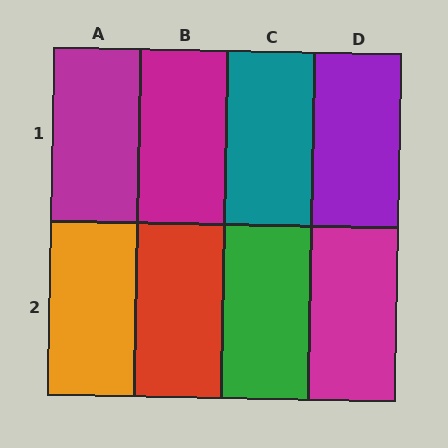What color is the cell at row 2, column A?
Orange.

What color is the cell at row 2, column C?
Green.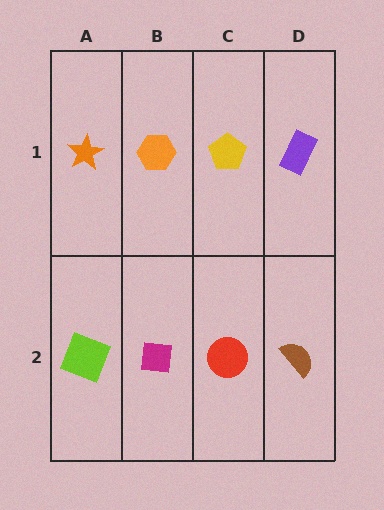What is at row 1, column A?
An orange star.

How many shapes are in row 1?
4 shapes.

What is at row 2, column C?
A red circle.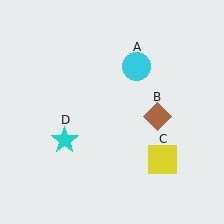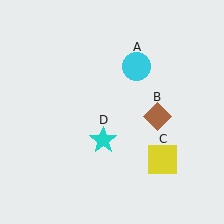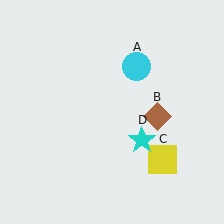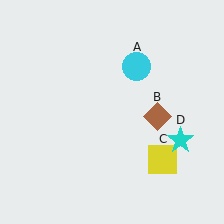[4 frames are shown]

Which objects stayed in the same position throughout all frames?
Cyan circle (object A) and brown diamond (object B) and yellow square (object C) remained stationary.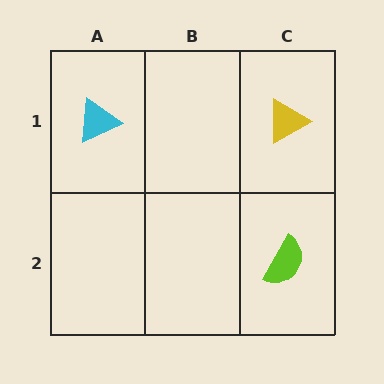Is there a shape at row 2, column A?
No, that cell is empty.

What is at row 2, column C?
A lime semicircle.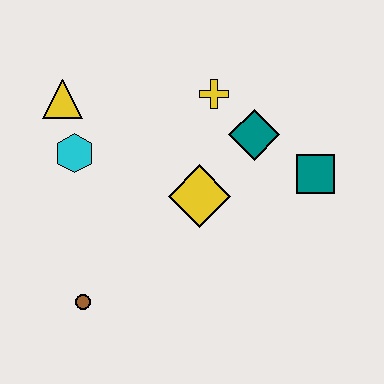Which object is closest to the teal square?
The teal diamond is closest to the teal square.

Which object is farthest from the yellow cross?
The brown circle is farthest from the yellow cross.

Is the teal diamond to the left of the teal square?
Yes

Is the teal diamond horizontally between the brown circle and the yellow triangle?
No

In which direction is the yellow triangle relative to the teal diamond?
The yellow triangle is to the left of the teal diamond.